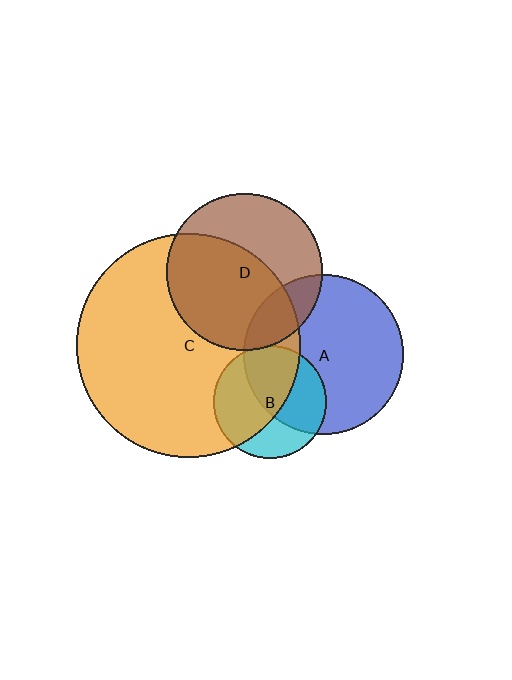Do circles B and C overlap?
Yes.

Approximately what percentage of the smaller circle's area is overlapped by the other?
Approximately 60%.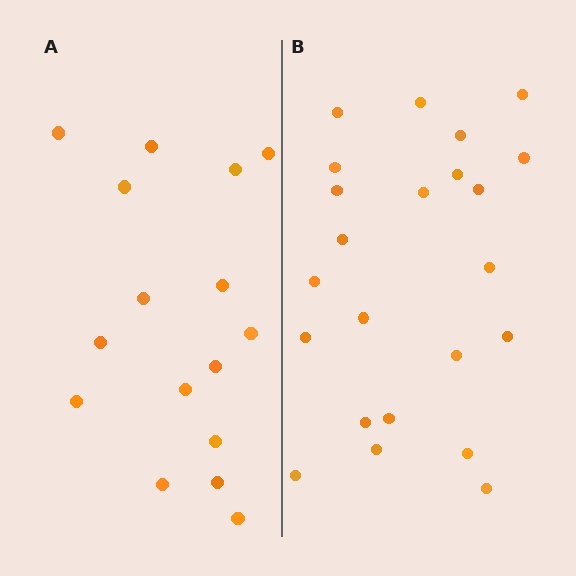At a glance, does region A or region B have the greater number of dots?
Region B (the right region) has more dots.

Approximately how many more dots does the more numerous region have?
Region B has roughly 8 or so more dots than region A.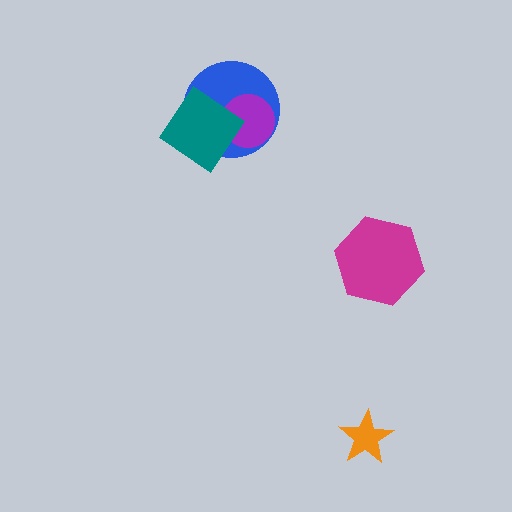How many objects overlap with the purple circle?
2 objects overlap with the purple circle.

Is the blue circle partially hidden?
Yes, it is partially covered by another shape.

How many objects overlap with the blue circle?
2 objects overlap with the blue circle.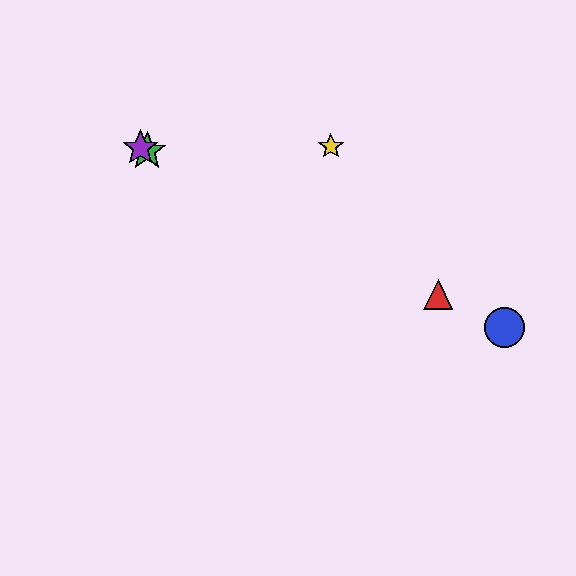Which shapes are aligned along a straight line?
The red triangle, the blue circle, the green star, the purple star are aligned along a straight line.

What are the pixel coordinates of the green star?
The green star is at (147, 151).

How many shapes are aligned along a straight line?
4 shapes (the red triangle, the blue circle, the green star, the purple star) are aligned along a straight line.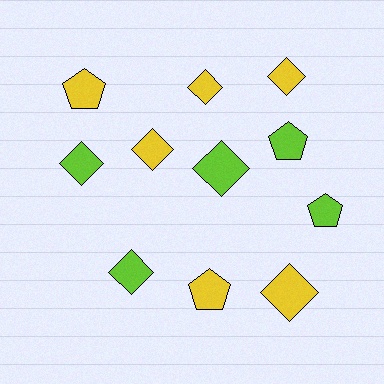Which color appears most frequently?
Yellow, with 6 objects.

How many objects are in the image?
There are 11 objects.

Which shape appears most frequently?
Diamond, with 7 objects.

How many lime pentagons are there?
There are 2 lime pentagons.